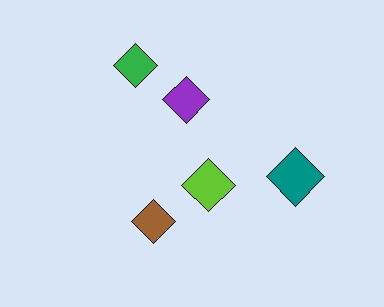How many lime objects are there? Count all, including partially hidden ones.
There is 1 lime object.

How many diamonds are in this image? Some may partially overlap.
There are 5 diamonds.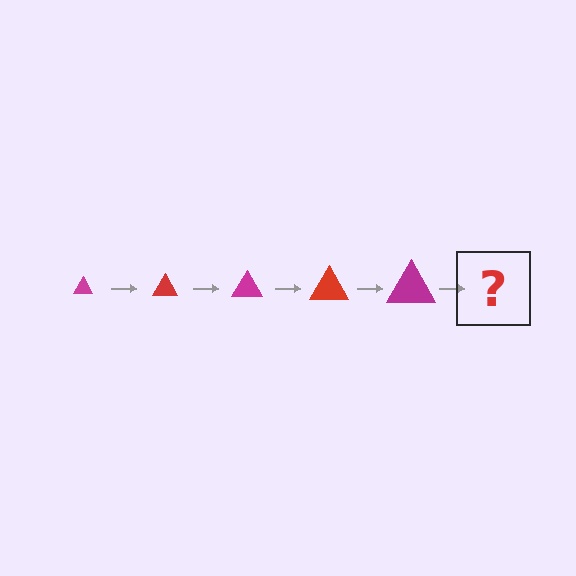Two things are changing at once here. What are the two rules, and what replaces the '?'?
The two rules are that the triangle grows larger each step and the color cycles through magenta and red. The '?' should be a red triangle, larger than the previous one.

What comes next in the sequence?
The next element should be a red triangle, larger than the previous one.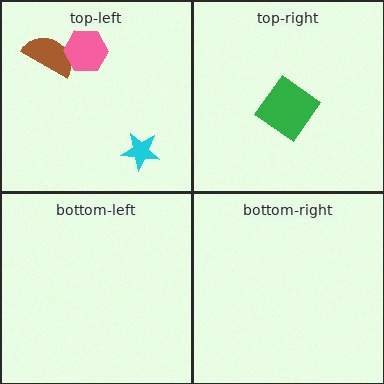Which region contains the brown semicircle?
The top-left region.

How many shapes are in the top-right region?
1.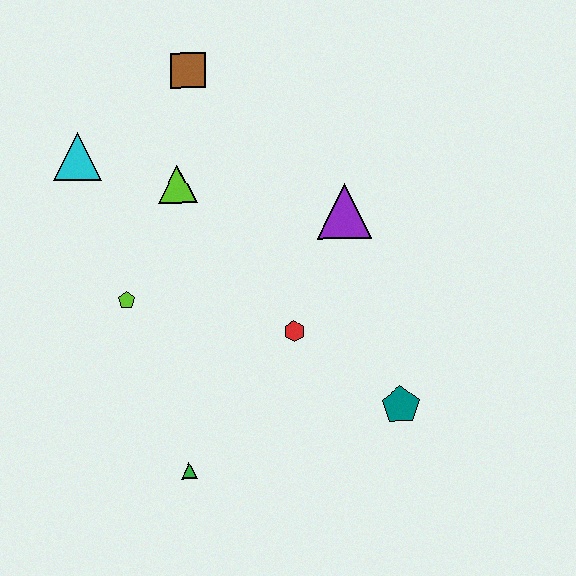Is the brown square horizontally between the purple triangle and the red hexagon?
No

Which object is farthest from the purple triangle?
The green triangle is farthest from the purple triangle.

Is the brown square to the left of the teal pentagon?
Yes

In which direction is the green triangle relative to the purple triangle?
The green triangle is below the purple triangle.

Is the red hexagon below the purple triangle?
Yes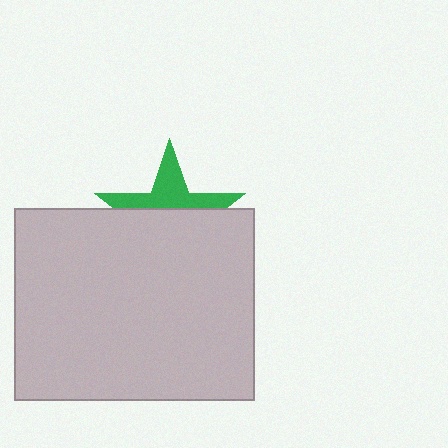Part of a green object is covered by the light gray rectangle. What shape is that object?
It is a star.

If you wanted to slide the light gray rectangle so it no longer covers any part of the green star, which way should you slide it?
Slide it down — that is the most direct way to separate the two shapes.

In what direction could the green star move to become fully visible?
The green star could move up. That would shift it out from behind the light gray rectangle entirely.